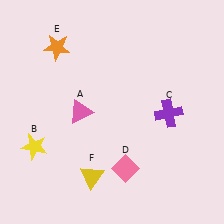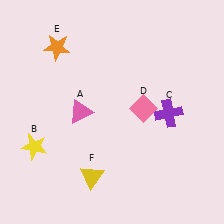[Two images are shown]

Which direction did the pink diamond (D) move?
The pink diamond (D) moved up.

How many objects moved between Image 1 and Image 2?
1 object moved between the two images.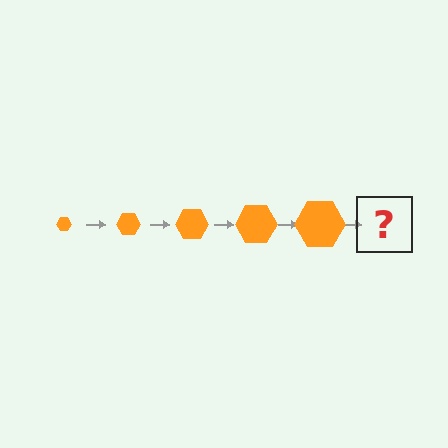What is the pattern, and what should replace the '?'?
The pattern is that the hexagon gets progressively larger each step. The '?' should be an orange hexagon, larger than the previous one.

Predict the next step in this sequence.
The next step is an orange hexagon, larger than the previous one.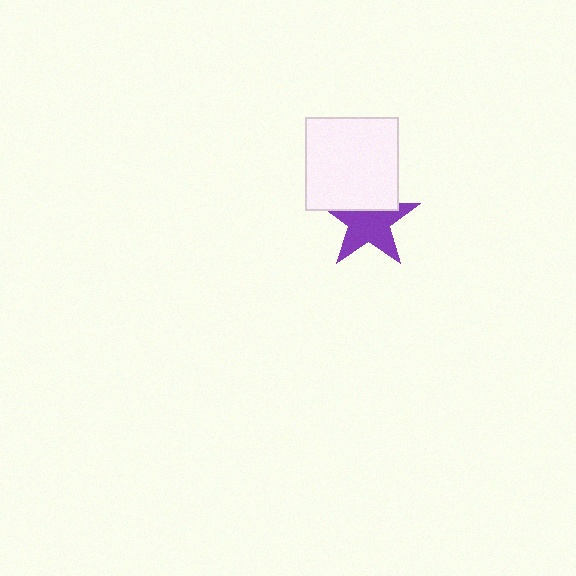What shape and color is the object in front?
The object in front is a white square.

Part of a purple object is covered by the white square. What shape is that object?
It is a star.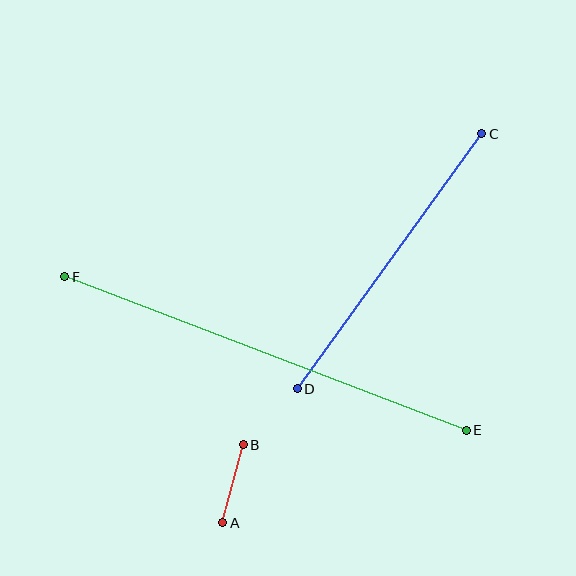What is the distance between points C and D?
The distance is approximately 315 pixels.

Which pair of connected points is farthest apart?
Points E and F are farthest apart.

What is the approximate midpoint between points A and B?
The midpoint is at approximately (233, 484) pixels.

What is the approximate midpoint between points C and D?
The midpoint is at approximately (390, 261) pixels.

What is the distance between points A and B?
The distance is approximately 80 pixels.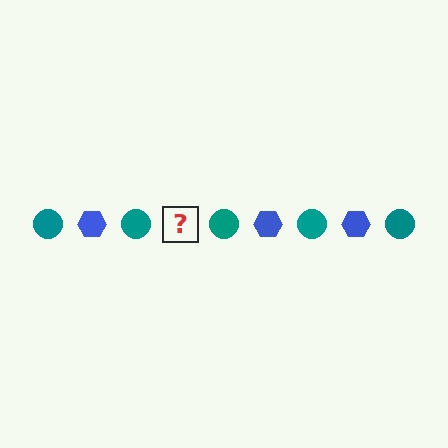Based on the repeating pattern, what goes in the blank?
The blank should be a blue hexagon.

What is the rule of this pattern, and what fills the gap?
The rule is that the pattern alternates between teal circle and blue hexagon. The gap should be filled with a blue hexagon.